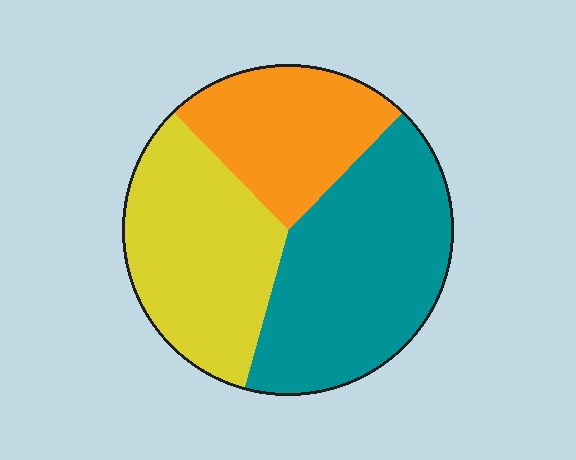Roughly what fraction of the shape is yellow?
Yellow takes up about one third (1/3) of the shape.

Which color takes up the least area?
Orange, at roughly 25%.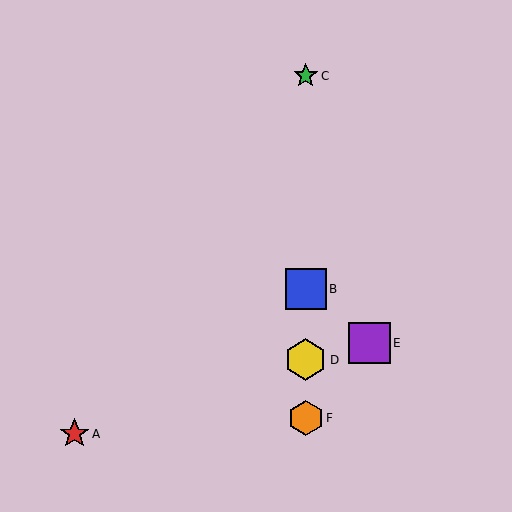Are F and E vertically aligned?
No, F is at x≈306 and E is at x≈369.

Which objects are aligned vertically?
Objects B, C, D, F are aligned vertically.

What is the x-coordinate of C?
Object C is at x≈306.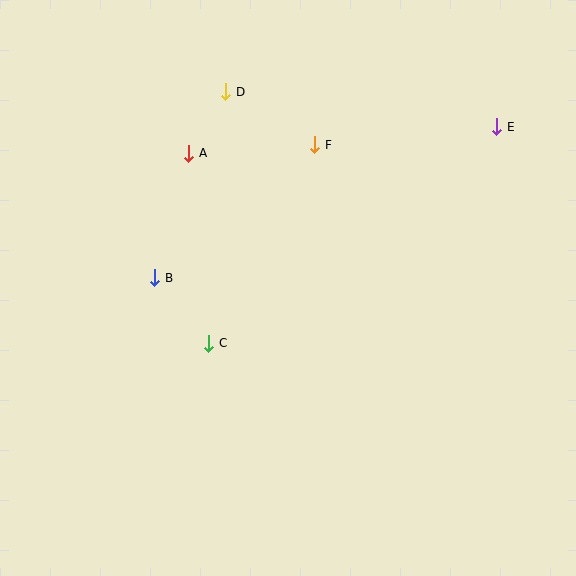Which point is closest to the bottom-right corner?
Point C is closest to the bottom-right corner.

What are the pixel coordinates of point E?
Point E is at (497, 127).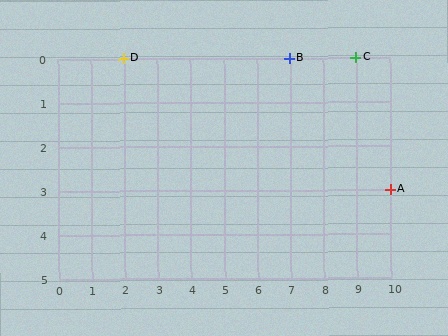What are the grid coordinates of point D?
Point D is at grid coordinates (2, 0).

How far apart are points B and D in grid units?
Points B and D are 5 columns apart.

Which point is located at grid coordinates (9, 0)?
Point C is at (9, 0).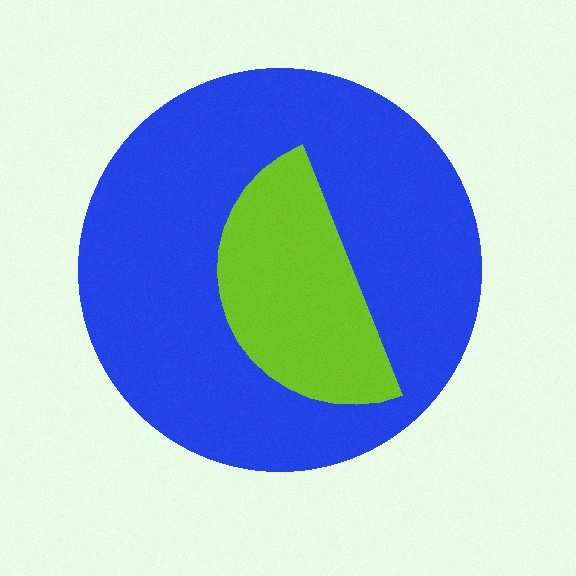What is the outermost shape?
The blue circle.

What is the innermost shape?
The lime semicircle.